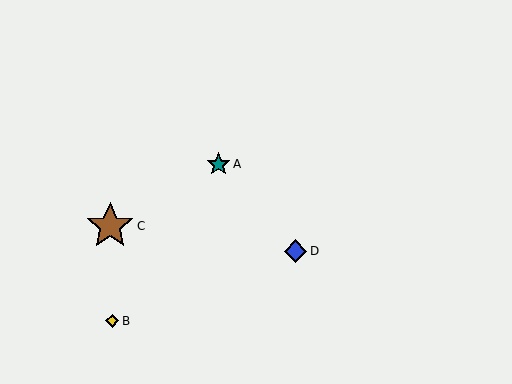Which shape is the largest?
The brown star (labeled C) is the largest.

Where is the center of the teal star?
The center of the teal star is at (218, 164).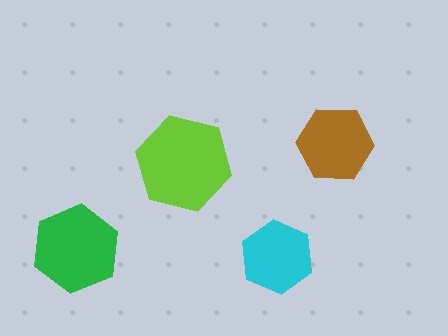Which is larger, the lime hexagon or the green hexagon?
The lime one.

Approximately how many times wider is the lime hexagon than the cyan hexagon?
About 1.5 times wider.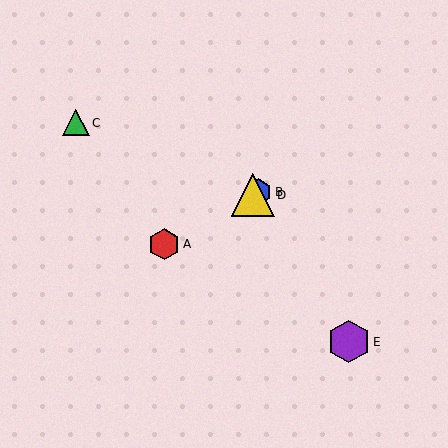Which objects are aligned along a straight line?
Objects A, B, D are aligned along a straight line.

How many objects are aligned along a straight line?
3 objects (A, B, D) are aligned along a straight line.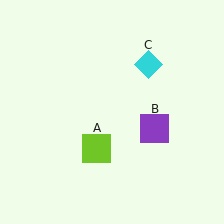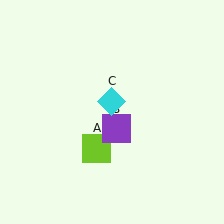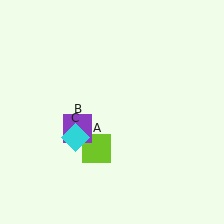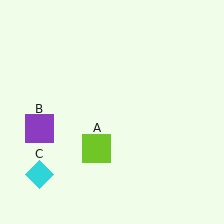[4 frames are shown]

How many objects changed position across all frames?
2 objects changed position: purple square (object B), cyan diamond (object C).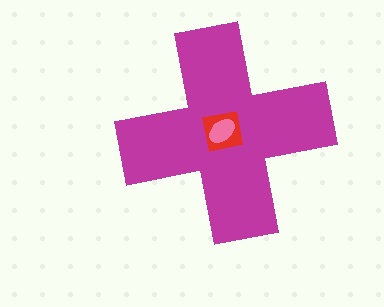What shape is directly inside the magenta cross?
The red square.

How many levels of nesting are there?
3.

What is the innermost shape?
The pink ellipse.